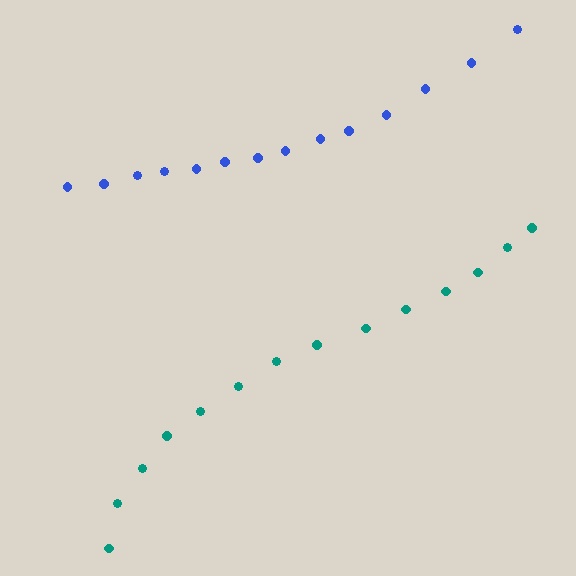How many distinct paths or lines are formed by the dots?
There are 2 distinct paths.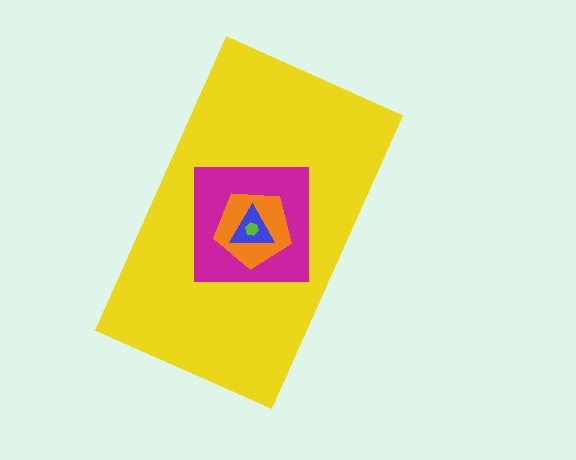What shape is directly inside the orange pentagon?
The blue triangle.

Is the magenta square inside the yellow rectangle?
Yes.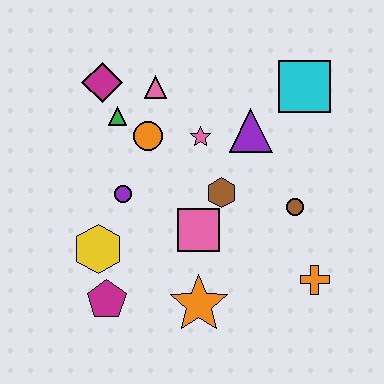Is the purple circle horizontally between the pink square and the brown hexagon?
No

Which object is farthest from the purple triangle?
The magenta pentagon is farthest from the purple triangle.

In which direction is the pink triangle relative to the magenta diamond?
The pink triangle is to the right of the magenta diamond.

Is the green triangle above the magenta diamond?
No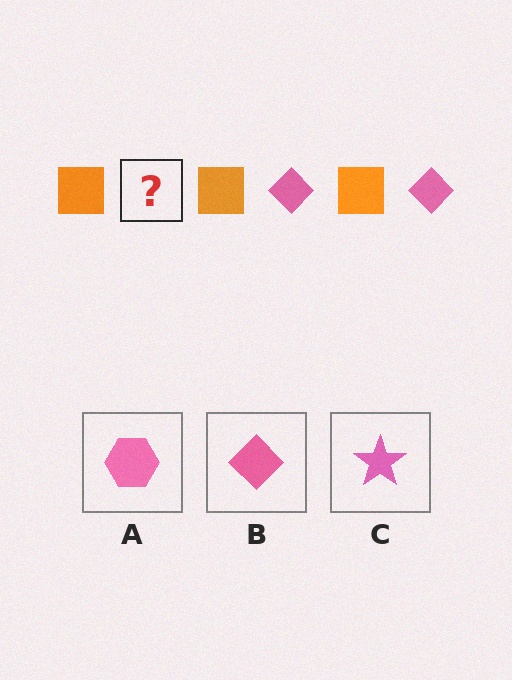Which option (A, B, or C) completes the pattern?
B.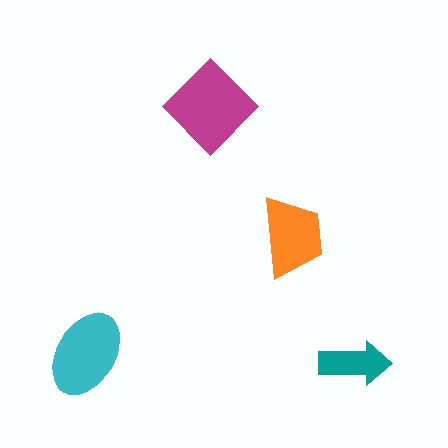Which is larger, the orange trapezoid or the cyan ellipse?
The cyan ellipse.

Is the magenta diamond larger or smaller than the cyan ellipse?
Larger.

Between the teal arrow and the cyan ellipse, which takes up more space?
The cyan ellipse.